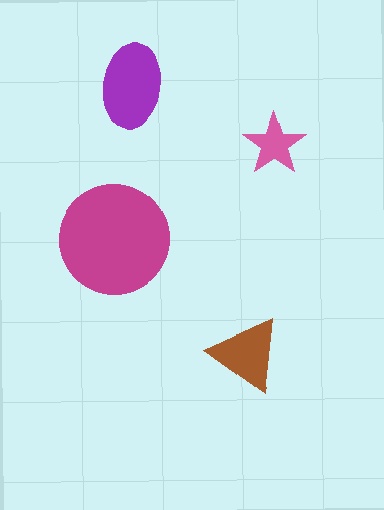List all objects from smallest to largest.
The pink star, the brown triangle, the purple ellipse, the magenta circle.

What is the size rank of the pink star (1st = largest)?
4th.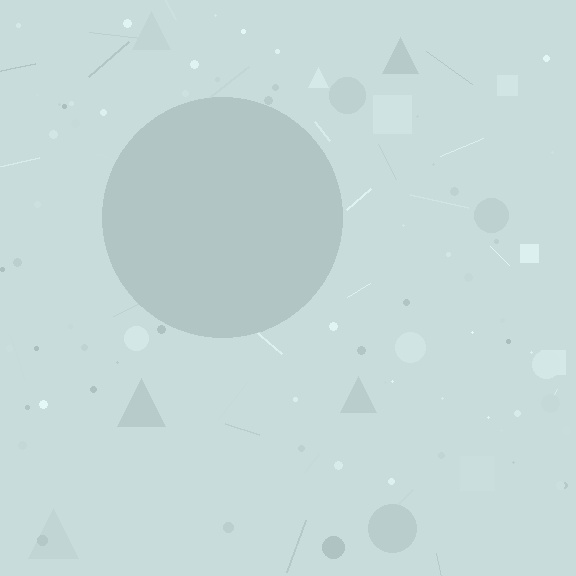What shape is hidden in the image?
A circle is hidden in the image.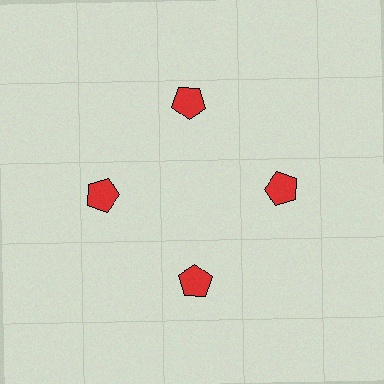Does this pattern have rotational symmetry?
Yes, this pattern has 4-fold rotational symmetry. It looks the same after rotating 90 degrees around the center.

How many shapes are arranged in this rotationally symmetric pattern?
There are 4 shapes, arranged in 4 groups of 1.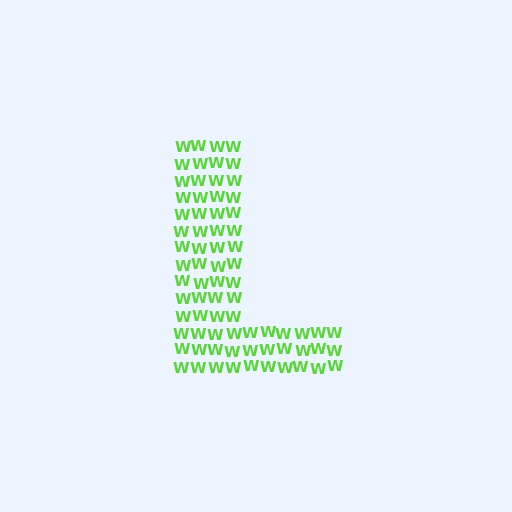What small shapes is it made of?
It is made of small letter W's.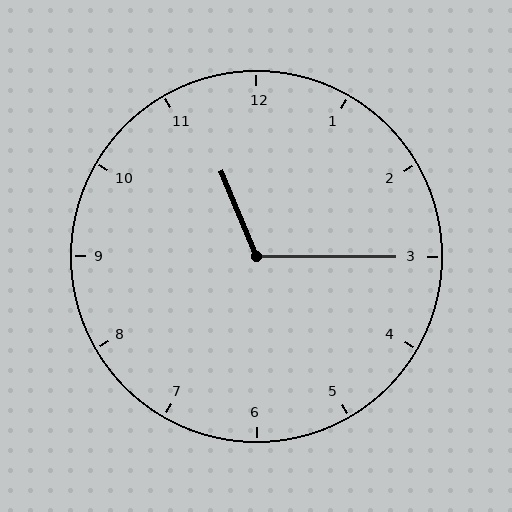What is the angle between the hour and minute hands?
Approximately 112 degrees.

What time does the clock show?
11:15.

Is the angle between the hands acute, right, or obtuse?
It is obtuse.